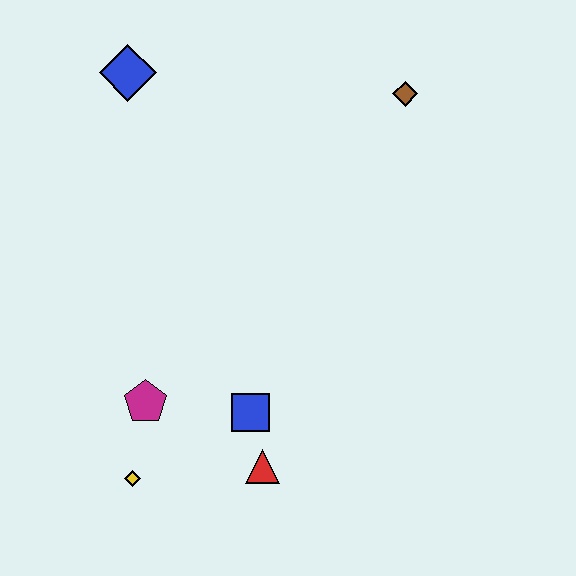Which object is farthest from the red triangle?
The blue diamond is farthest from the red triangle.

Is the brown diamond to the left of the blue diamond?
No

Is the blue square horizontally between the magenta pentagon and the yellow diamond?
No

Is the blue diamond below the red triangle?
No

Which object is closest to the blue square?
The red triangle is closest to the blue square.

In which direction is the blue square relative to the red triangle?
The blue square is above the red triangle.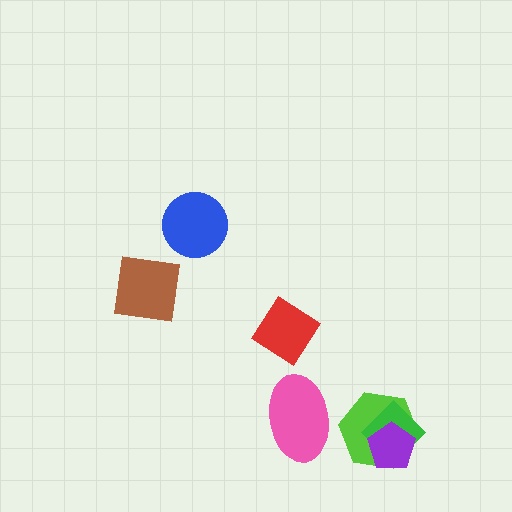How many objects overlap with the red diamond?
0 objects overlap with the red diamond.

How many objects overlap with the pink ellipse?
0 objects overlap with the pink ellipse.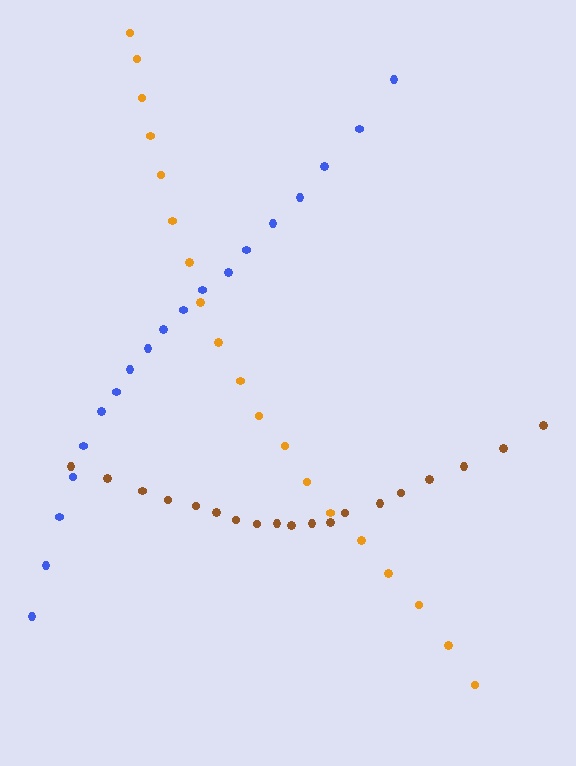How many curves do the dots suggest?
There are 3 distinct paths.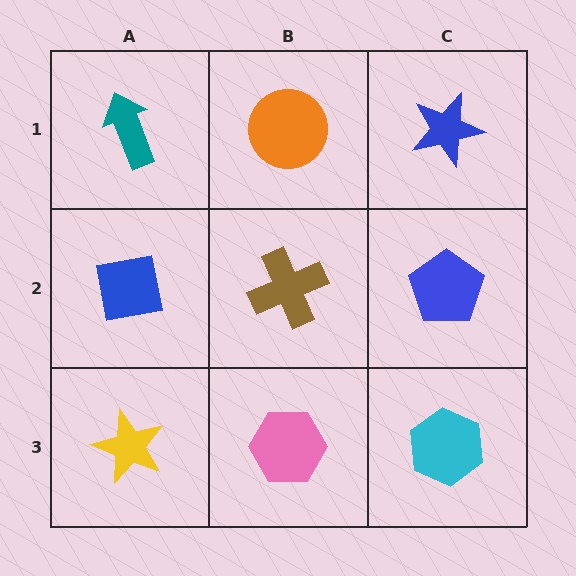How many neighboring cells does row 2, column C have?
3.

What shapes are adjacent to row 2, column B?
An orange circle (row 1, column B), a pink hexagon (row 3, column B), a blue square (row 2, column A), a blue pentagon (row 2, column C).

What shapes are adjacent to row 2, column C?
A blue star (row 1, column C), a cyan hexagon (row 3, column C), a brown cross (row 2, column B).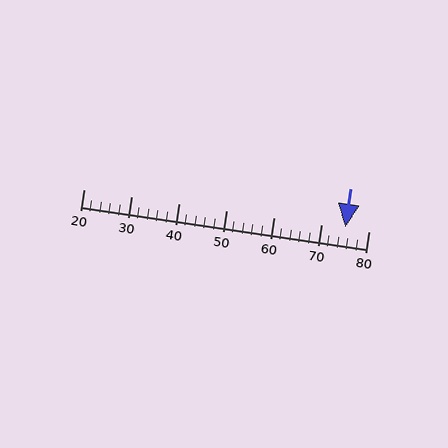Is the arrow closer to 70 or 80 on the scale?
The arrow is closer to 80.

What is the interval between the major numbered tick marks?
The major tick marks are spaced 10 units apart.